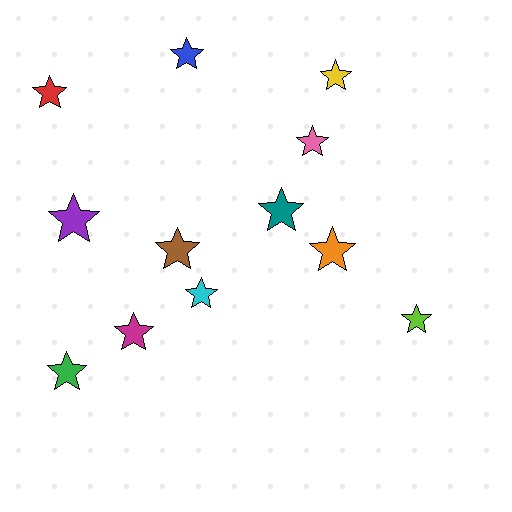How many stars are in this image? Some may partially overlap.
There are 12 stars.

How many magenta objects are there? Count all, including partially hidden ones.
There is 1 magenta object.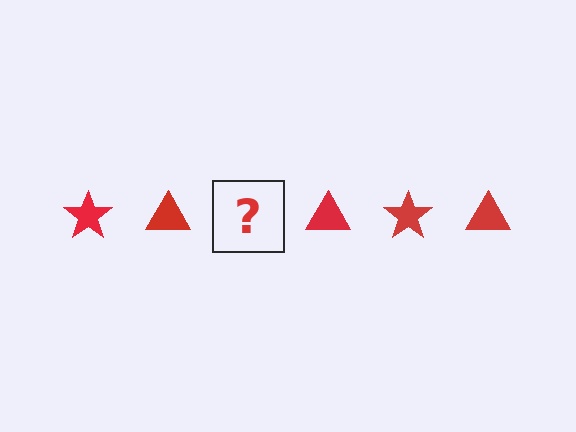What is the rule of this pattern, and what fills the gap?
The rule is that the pattern cycles through star, triangle shapes in red. The gap should be filled with a red star.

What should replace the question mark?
The question mark should be replaced with a red star.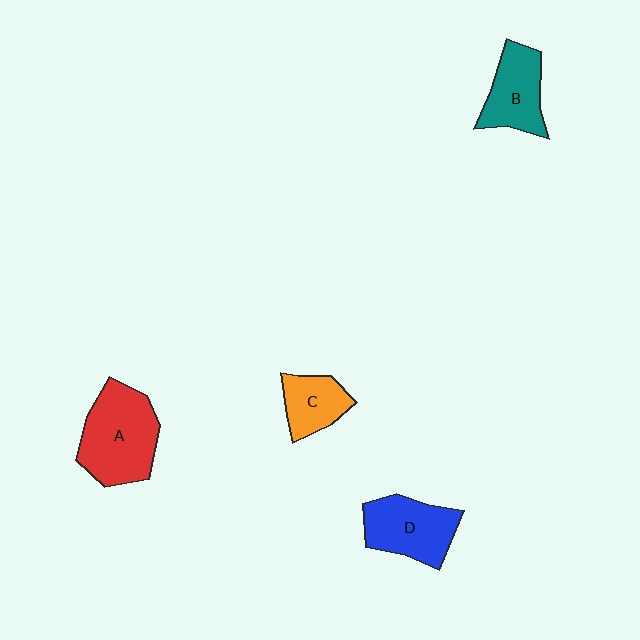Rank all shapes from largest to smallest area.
From largest to smallest: A (red), D (blue), B (teal), C (orange).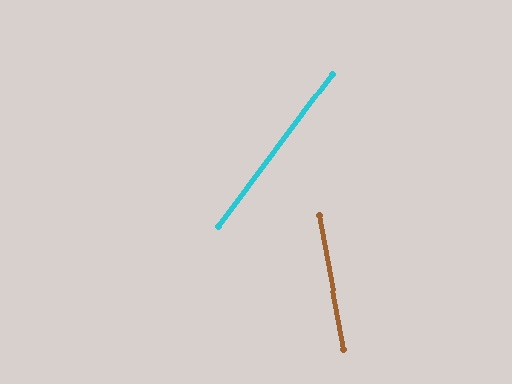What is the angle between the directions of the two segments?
Approximately 47 degrees.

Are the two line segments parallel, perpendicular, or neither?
Neither parallel nor perpendicular — they differ by about 47°.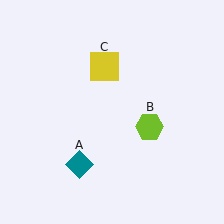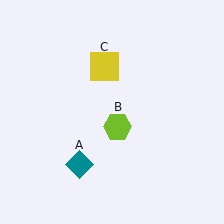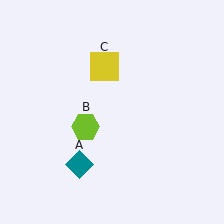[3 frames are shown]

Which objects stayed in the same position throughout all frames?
Teal diamond (object A) and yellow square (object C) remained stationary.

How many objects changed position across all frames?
1 object changed position: lime hexagon (object B).